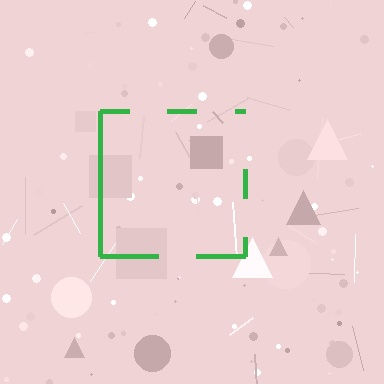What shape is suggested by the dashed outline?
The dashed outline suggests a square.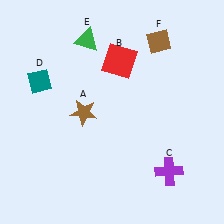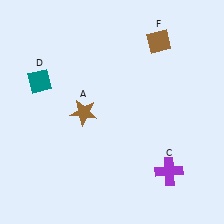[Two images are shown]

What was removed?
The green triangle (E), the red square (B) were removed in Image 2.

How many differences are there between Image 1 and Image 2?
There are 2 differences between the two images.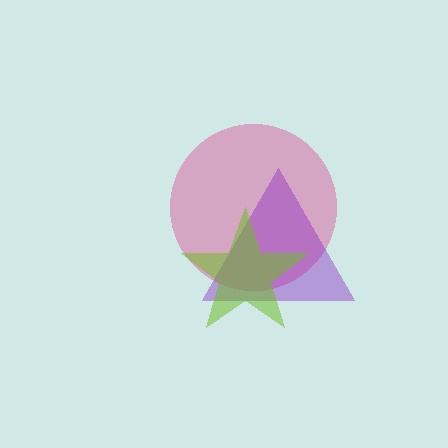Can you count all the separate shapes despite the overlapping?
Yes, there are 3 separate shapes.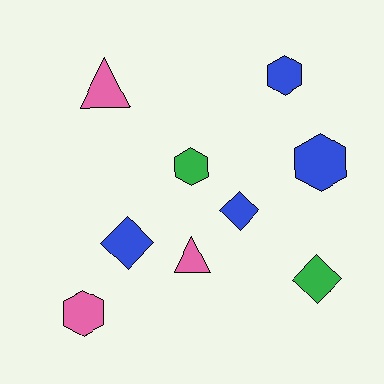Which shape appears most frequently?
Hexagon, with 4 objects.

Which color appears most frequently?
Blue, with 4 objects.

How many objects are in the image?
There are 9 objects.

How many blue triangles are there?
There are no blue triangles.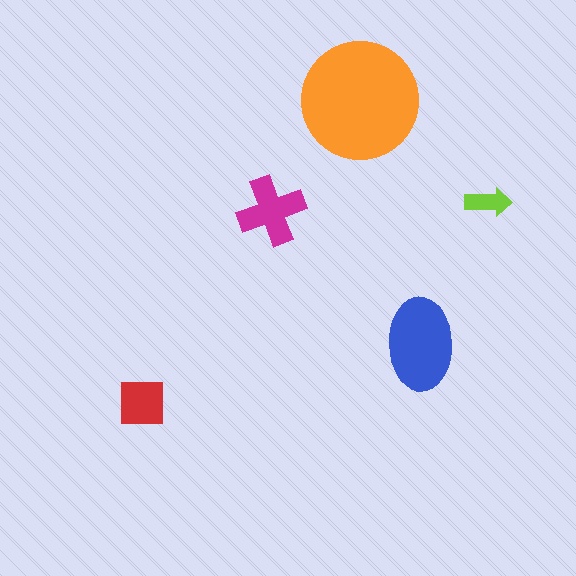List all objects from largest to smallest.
The orange circle, the blue ellipse, the magenta cross, the red square, the lime arrow.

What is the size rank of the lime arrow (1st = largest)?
5th.